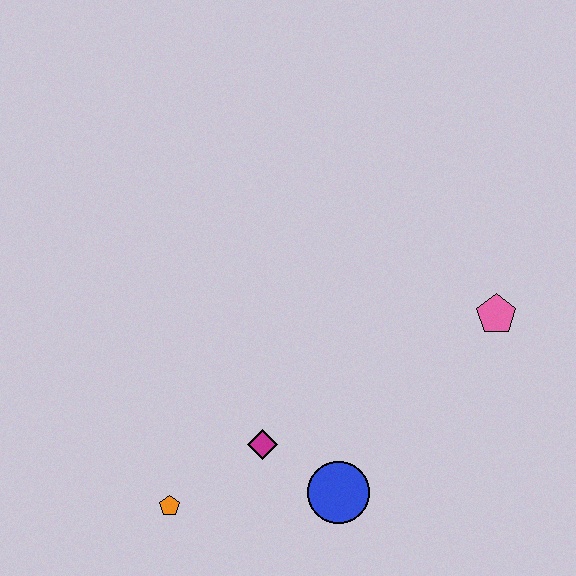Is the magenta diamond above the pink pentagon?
No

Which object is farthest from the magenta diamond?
The pink pentagon is farthest from the magenta diamond.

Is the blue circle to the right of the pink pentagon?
No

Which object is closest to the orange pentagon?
The magenta diamond is closest to the orange pentagon.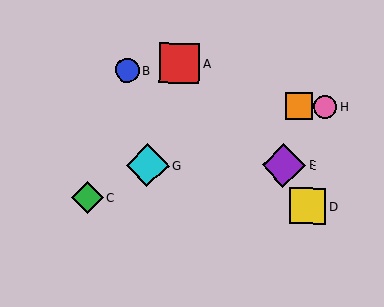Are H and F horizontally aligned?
Yes, both are at y≈106.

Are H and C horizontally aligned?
No, H is at y≈106 and C is at y≈198.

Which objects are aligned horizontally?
Objects F, H are aligned horizontally.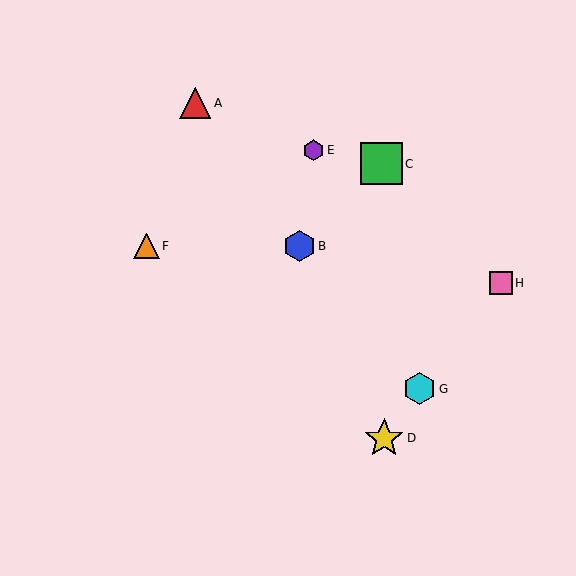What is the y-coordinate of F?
Object F is at y≈246.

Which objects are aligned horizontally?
Objects B, F are aligned horizontally.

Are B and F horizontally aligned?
Yes, both are at y≈246.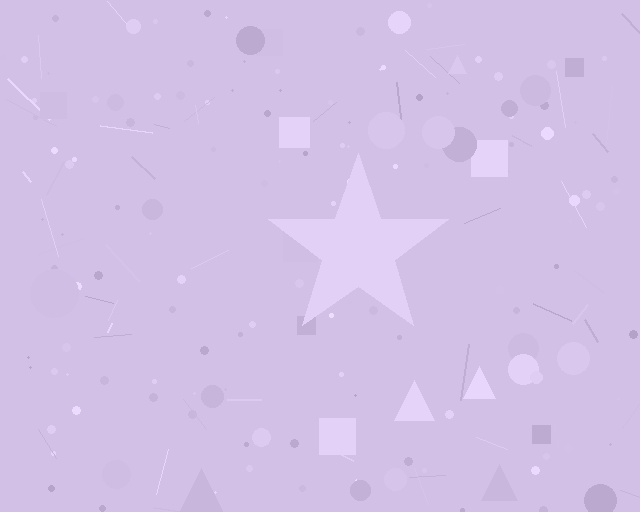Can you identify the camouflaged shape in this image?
The camouflaged shape is a star.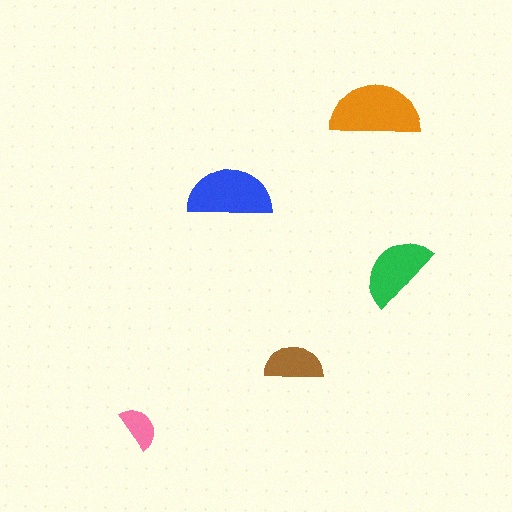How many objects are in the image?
There are 5 objects in the image.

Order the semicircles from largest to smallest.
the orange one, the blue one, the green one, the brown one, the pink one.